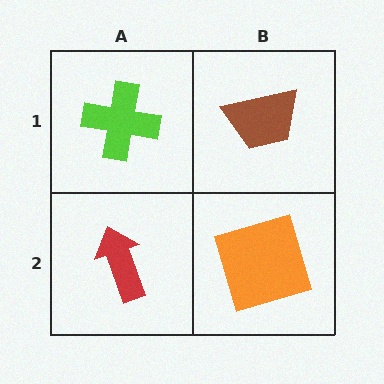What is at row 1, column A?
A lime cross.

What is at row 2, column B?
An orange square.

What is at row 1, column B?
A brown trapezoid.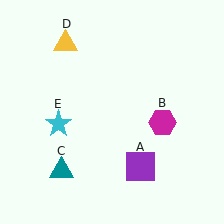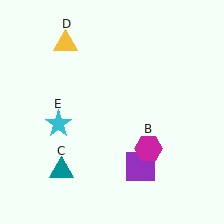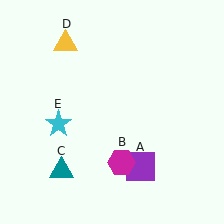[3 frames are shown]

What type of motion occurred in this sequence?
The magenta hexagon (object B) rotated clockwise around the center of the scene.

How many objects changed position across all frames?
1 object changed position: magenta hexagon (object B).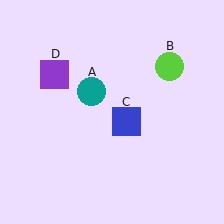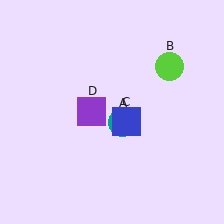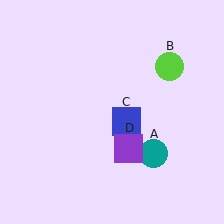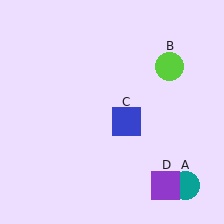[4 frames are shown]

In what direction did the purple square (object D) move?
The purple square (object D) moved down and to the right.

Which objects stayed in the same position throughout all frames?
Lime circle (object B) and blue square (object C) remained stationary.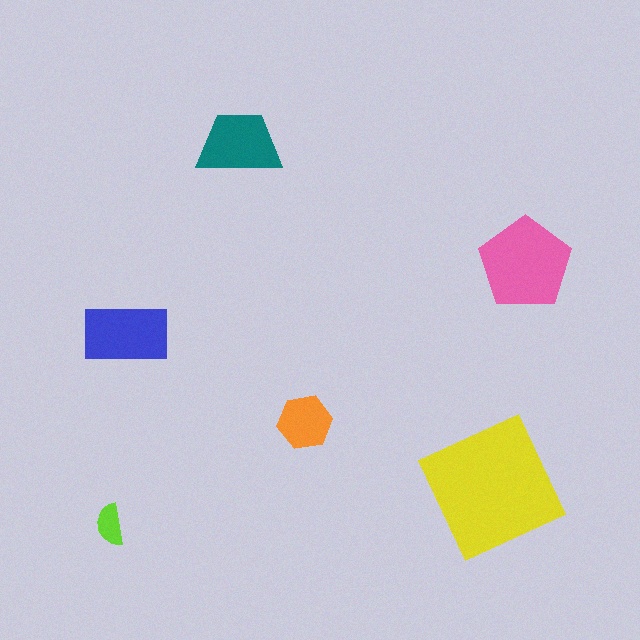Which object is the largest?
The yellow square.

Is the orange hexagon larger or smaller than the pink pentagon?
Smaller.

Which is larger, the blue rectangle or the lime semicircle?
The blue rectangle.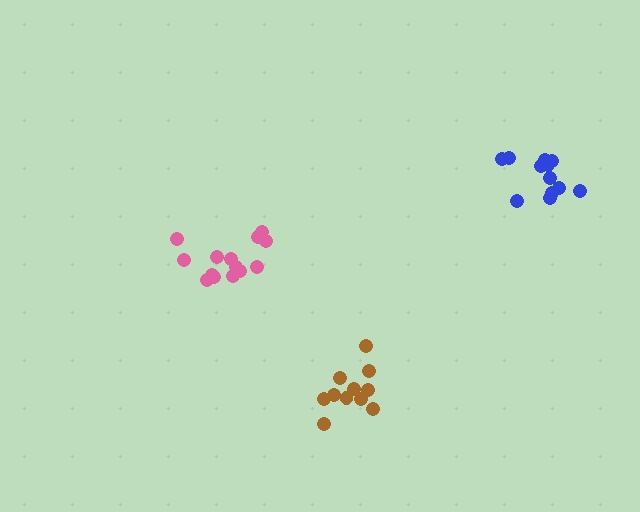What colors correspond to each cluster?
The clusters are colored: pink, blue, brown.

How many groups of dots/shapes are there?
There are 3 groups.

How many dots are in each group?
Group 1: 14 dots, Group 2: 12 dots, Group 3: 11 dots (37 total).